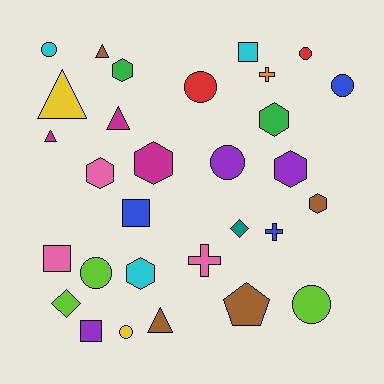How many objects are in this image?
There are 30 objects.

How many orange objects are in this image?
There is 1 orange object.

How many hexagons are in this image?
There are 7 hexagons.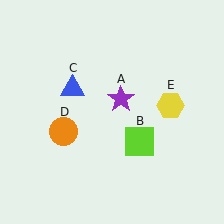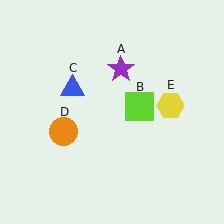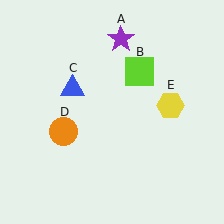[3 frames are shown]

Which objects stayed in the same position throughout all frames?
Blue triangle (object C) and orange circle (object D) and yellow hexagon (object E) remained stationary.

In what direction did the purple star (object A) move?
The purple star (object A) moved up.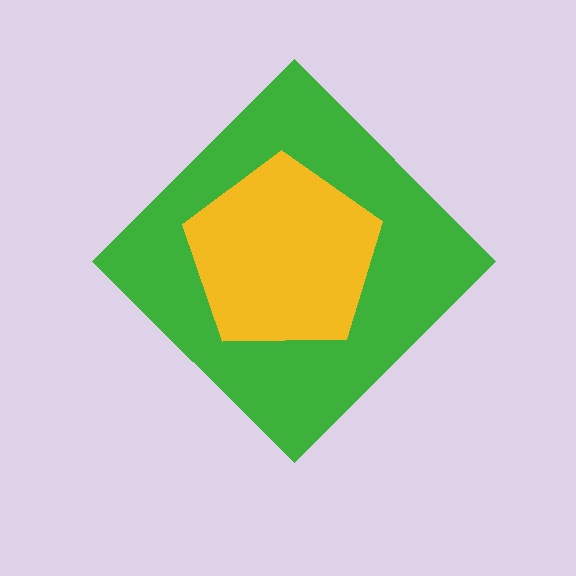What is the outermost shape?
The green diamond.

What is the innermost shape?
The yellow pentagon.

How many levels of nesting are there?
2.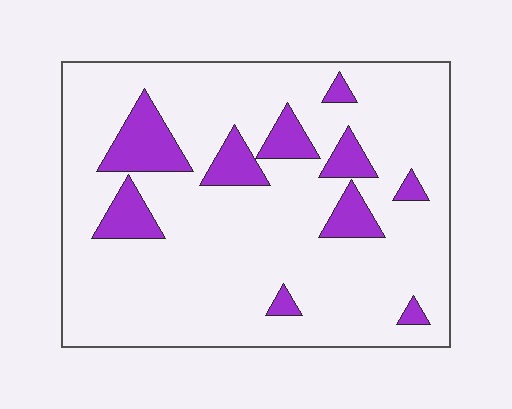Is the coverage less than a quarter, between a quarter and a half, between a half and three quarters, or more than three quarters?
Less than a quarter.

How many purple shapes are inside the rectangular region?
10.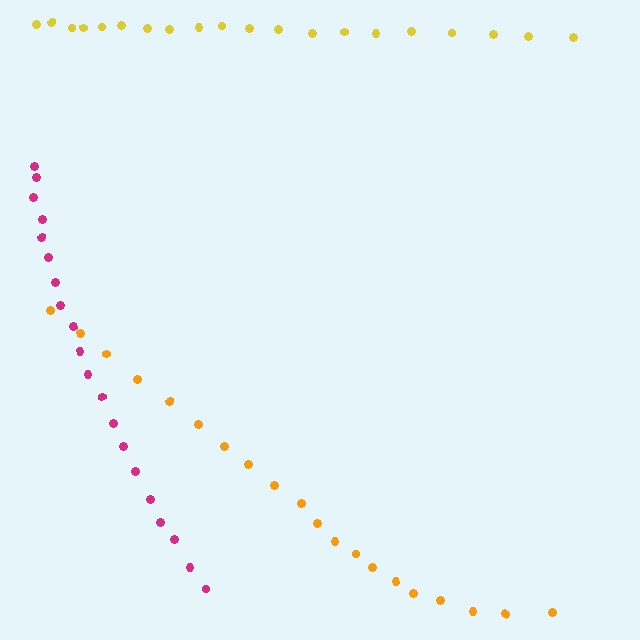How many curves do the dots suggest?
There are 3 distinct paths.